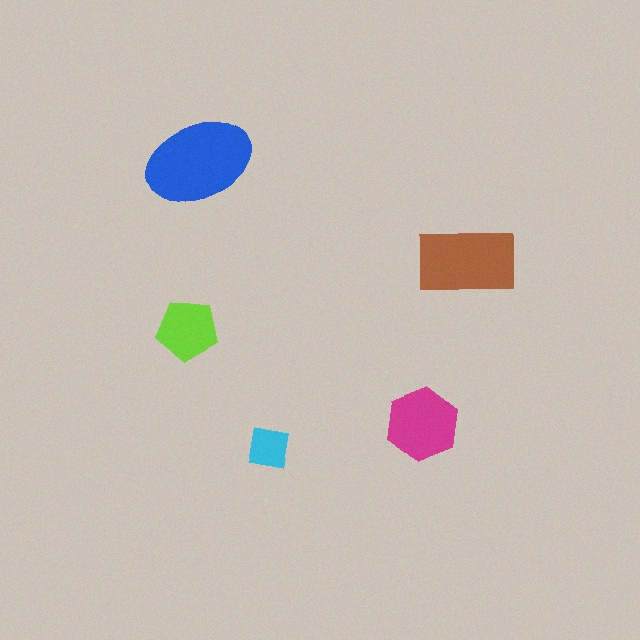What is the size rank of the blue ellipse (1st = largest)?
1st.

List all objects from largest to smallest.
The blue ellipse, the brown rectangle, the magenta hexagon, the lime pentagon, the cyan square.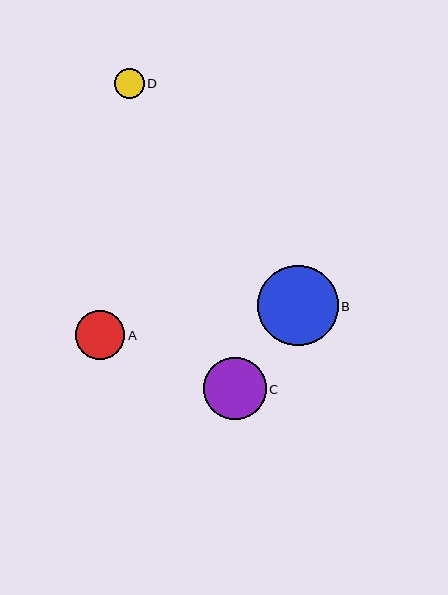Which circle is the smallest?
Circle D is the smallest with a size of approximately 30 pixels.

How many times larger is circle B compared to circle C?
Circle B is approximately 1.3 times the size of circle C.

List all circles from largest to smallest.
From largest to smallest: B, C, A, D.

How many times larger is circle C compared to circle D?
Circle C is approximately 2.1 times the size of circle D.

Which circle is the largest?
Circle B is the largest with a size of approximately 81 pixels.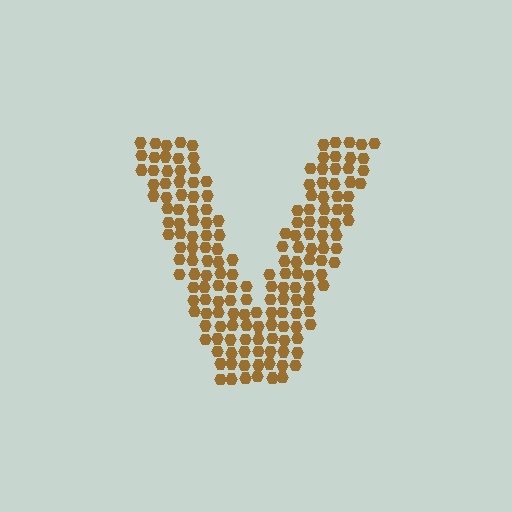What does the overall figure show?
The overall figure shows the letter V.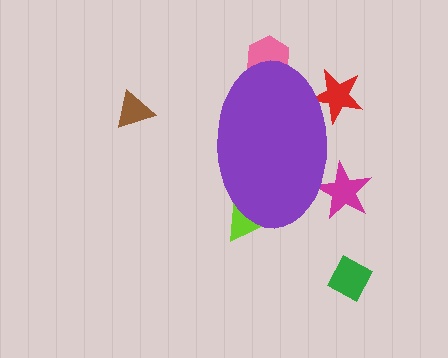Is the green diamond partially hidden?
No, the green diamond is fully visible.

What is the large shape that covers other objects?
A purple ellipse.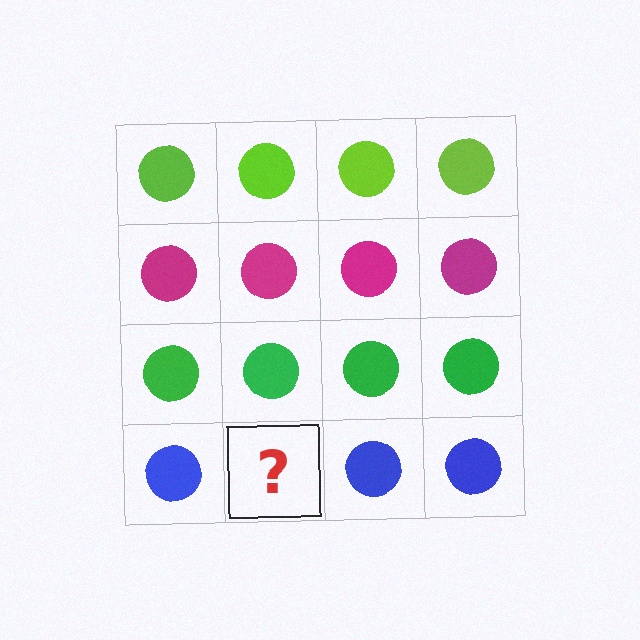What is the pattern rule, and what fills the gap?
The rule is that each row has a consistent color. The gap should be filled with a blue circle.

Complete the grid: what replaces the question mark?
The question mark should be replaced with a blue circle.